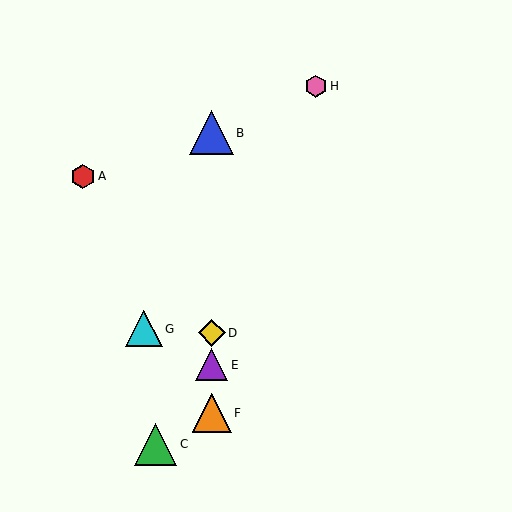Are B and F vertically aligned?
Yes, both are at x≈212.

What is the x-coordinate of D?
Object D is at x≈212.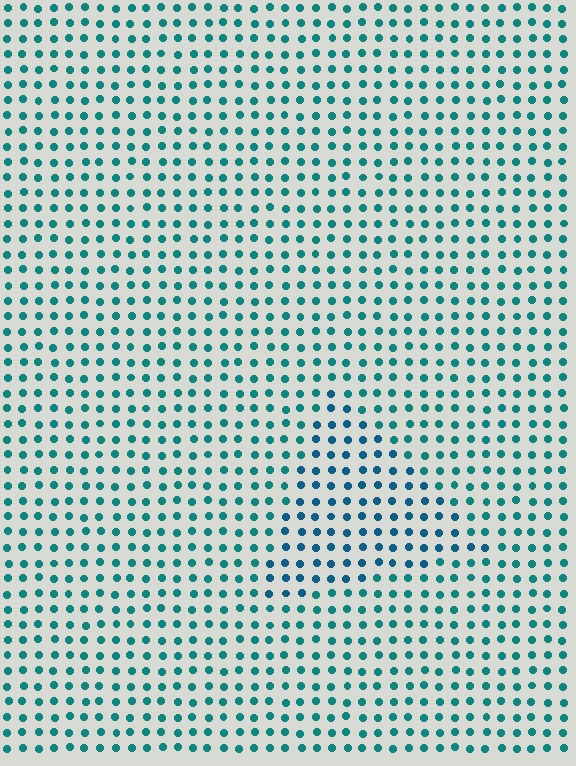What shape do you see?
I see a triangle.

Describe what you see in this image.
The image is filled with small teal elements in a uniform arrangement. A triangle-shaped region is visible where the elements are tinted to a slightly different hue, forming a subtle color boundary.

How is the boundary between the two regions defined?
The boundary is defined purely by a slight shift in hue (about 24 degrees). Spacing, size, and orientation are identical on both sides.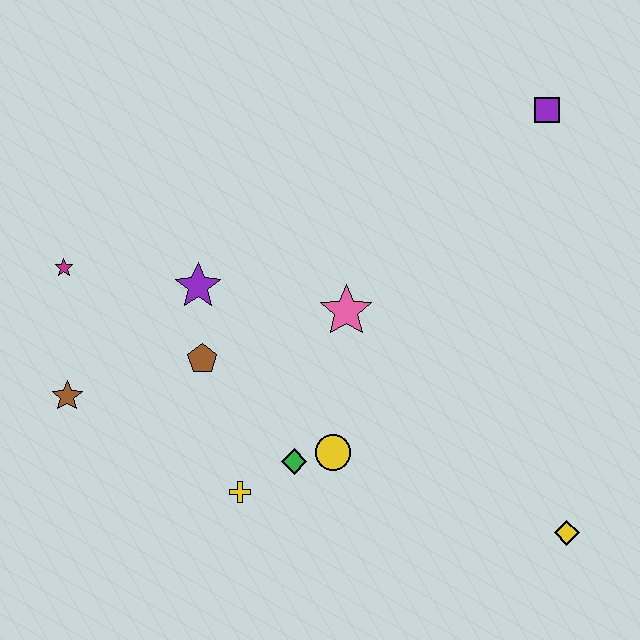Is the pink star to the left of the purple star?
No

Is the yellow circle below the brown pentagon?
Yes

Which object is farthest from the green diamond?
The purple square is farthest from the green diamond.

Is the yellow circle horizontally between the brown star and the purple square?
Yes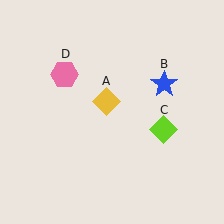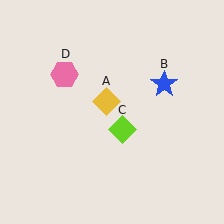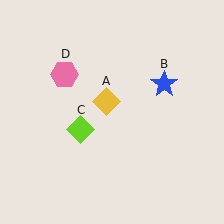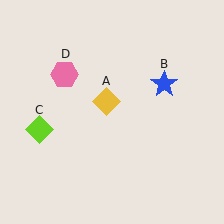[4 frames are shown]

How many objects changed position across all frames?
1 object changed position: lime diamond (object C).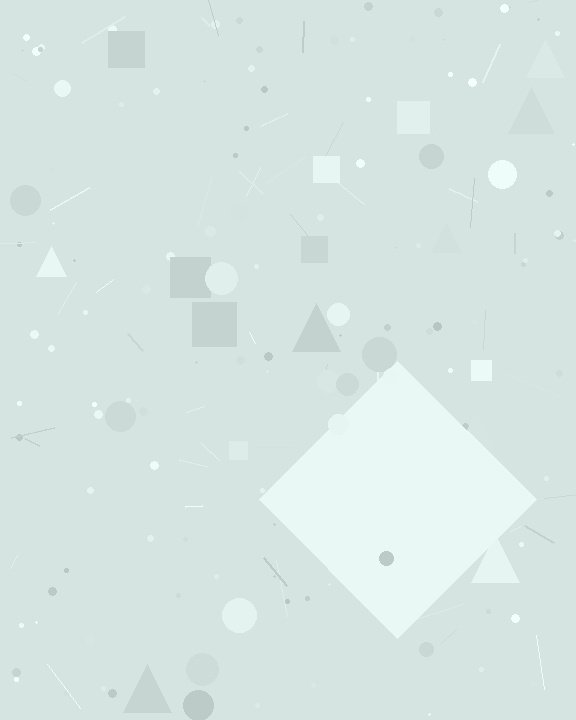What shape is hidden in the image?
A diamond is hidden in the image.